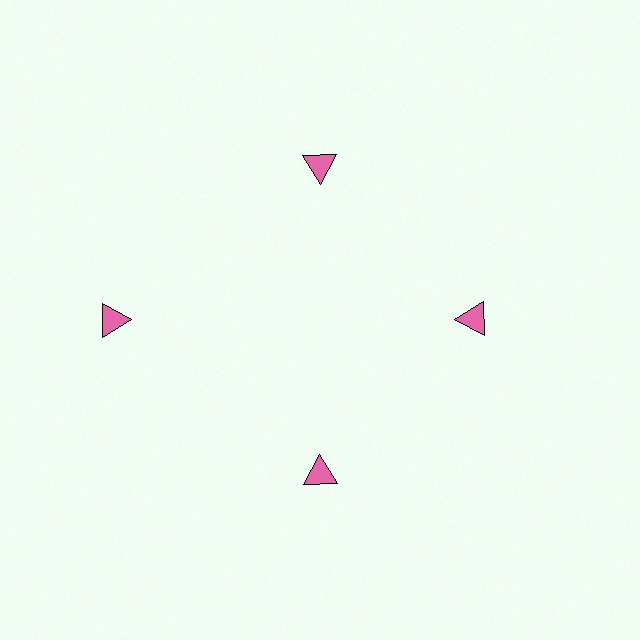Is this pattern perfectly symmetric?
No. The 4 pink triangles are arranged in a ring, but one element near the 9 o'clock position is pushed outward from the center, breaking the 4-fold rotational symmetry.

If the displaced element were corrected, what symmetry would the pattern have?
It would have 4-fold rotational symmetry — the pattern would map onto itself every 90 degrees.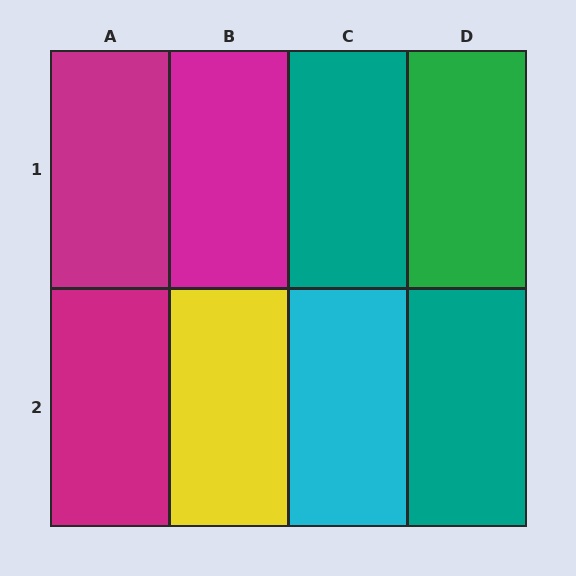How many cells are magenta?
3 cells are magenta.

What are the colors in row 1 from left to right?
Magenta, magenta, teal, green.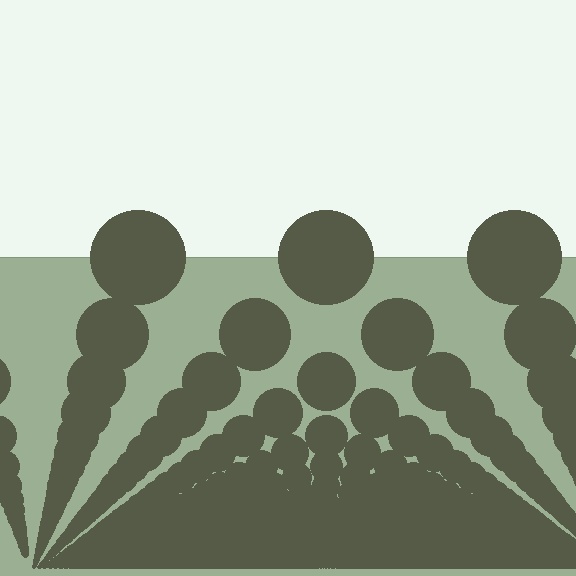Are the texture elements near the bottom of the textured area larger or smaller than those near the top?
Smaller. The gradient is inverted — elements near the bottom are smaller and denser.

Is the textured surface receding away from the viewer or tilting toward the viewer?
The surface appears to tilt toward the viewer. Texture elements get larger and sparser toward the top.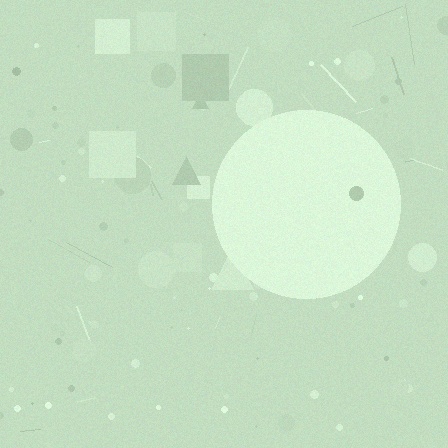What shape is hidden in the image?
A circle is hidden in the image.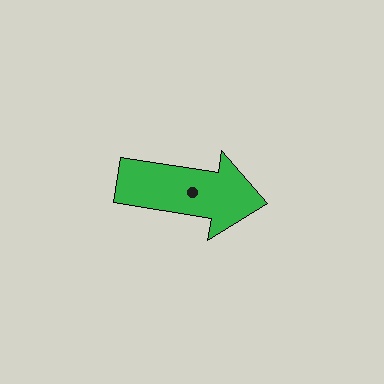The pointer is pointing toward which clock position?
Roughly 3 o'clock.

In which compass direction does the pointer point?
East.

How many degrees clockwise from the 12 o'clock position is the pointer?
Approximately 99 degrees.